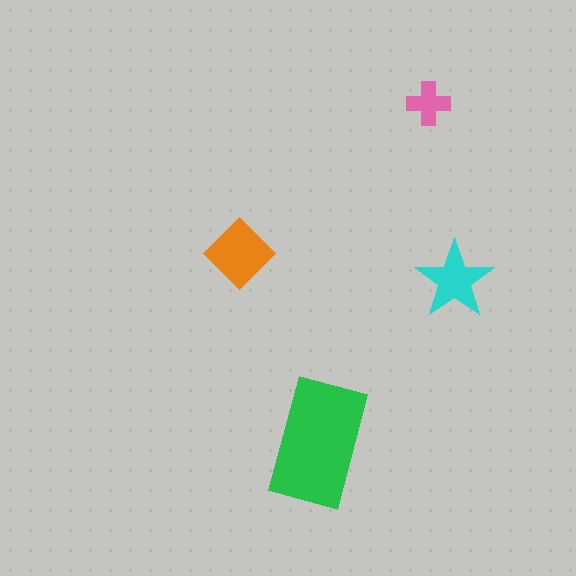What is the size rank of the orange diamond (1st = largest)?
2nd.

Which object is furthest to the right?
The cyan star is rightmost.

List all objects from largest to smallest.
The green rectangle, the orange diamond, the cyan star, the pink cross.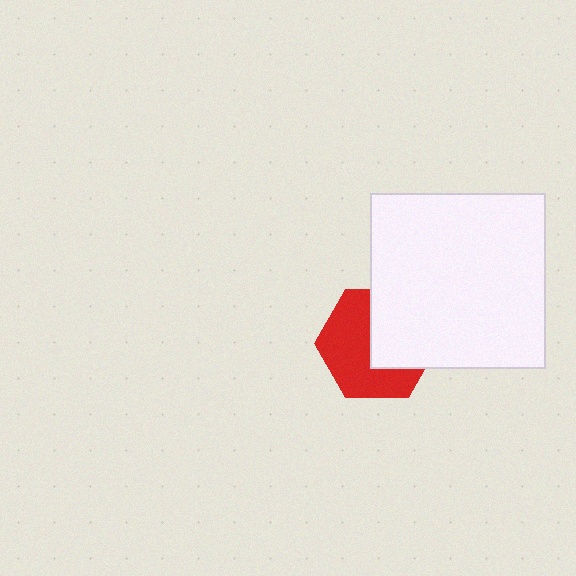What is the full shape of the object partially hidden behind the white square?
The partially hidden object is a red hexagon.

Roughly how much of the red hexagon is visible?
About half of it is visible (roughly 55%).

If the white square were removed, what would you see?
You would see the complete red hexagon.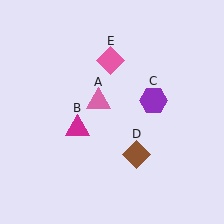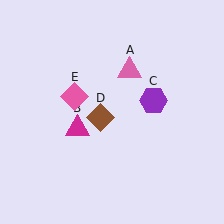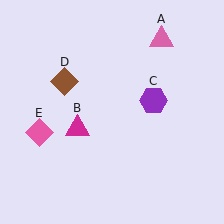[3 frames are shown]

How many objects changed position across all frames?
3 objects changed position: pink triangle (object A), brown diamond (object D), pink diamond (object E).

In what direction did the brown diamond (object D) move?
The brown diamond (object D) moved up and to the left.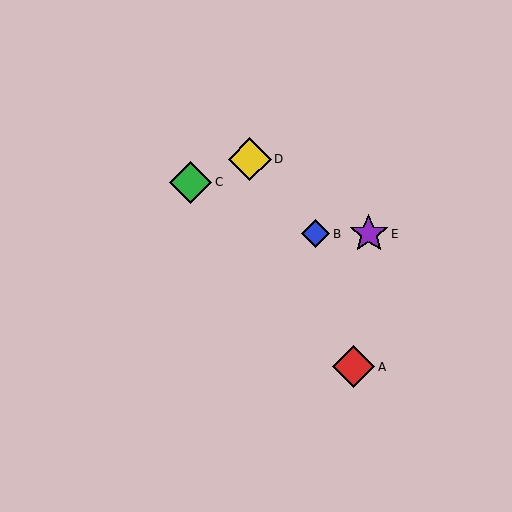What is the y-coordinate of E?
Object E is at y≈234.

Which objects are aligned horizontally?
Objects B, E are aligned horizontally.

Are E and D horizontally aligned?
No, E is at y≈234 and D is at y≈159.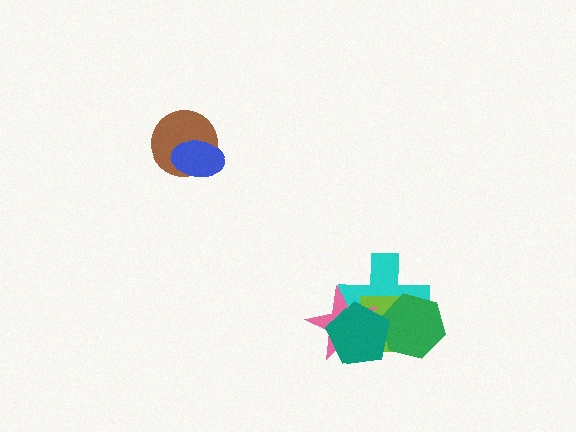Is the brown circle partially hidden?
Yes, it is partially covered by another shape.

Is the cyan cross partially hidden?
Yes, it is partially covered by another shape.